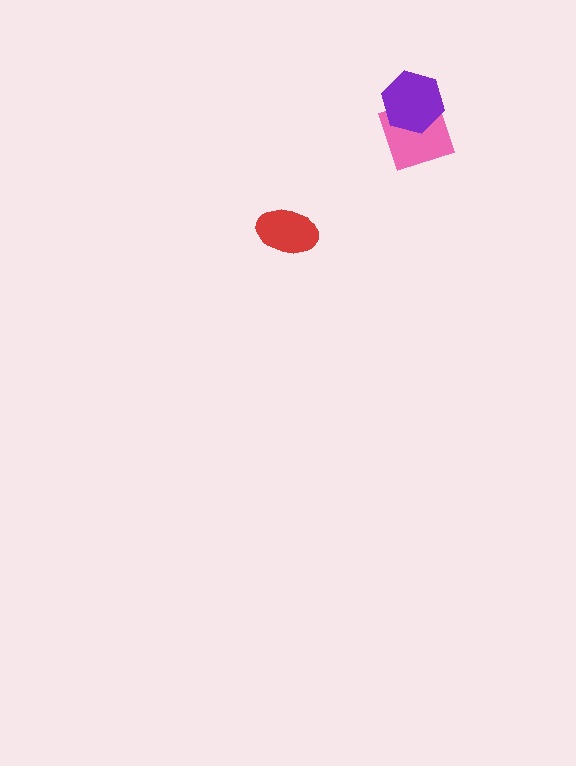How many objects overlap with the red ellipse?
0 objects overlap with the red ellipse.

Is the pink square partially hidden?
Yes, it is partially covered by another shape.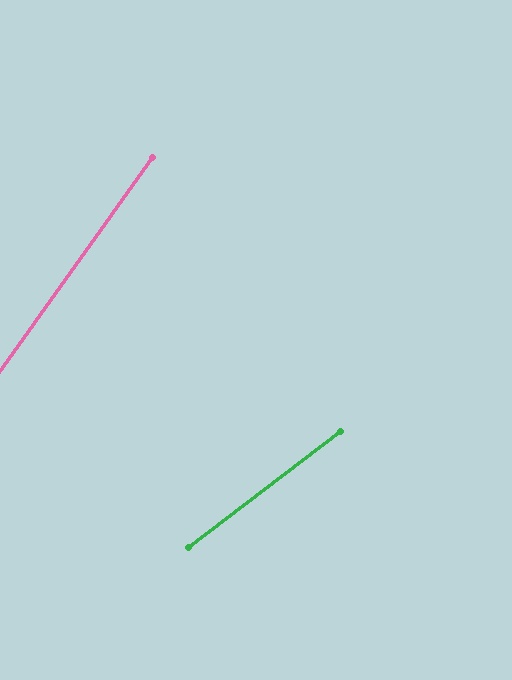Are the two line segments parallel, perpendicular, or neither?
Neither parallel nor perpendicular — they differ by about 17°.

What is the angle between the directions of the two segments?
Approximately 17 degrees.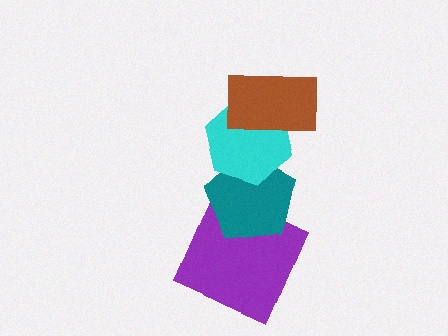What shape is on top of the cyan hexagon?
The brown rectangle is on top of the cyan hexagon.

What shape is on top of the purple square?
The teal pentagon is on top of the purple square.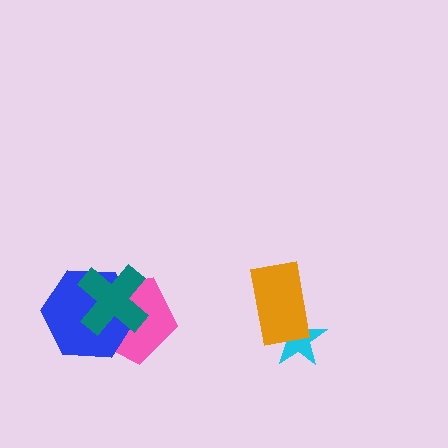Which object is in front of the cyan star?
The orange rectangle is in front of the cyan star.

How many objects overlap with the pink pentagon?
2 objects overlap with the pink pentagon.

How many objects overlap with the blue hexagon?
2 objects overlap with the blue hexagon.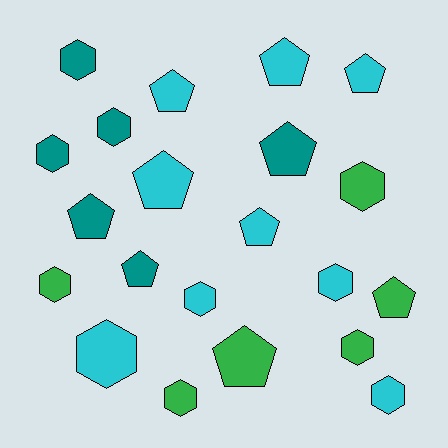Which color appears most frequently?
Cyan, with 9 objects.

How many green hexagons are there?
There are 4 green hexagons.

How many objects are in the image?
There are 21 objects.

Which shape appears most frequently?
Hexagon, with 11 objects.